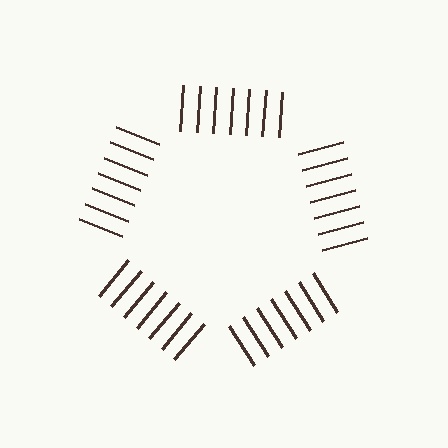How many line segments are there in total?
35 — 7 along each of the 5 edges.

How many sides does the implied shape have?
5 sides — the line-ends trace a pentagon.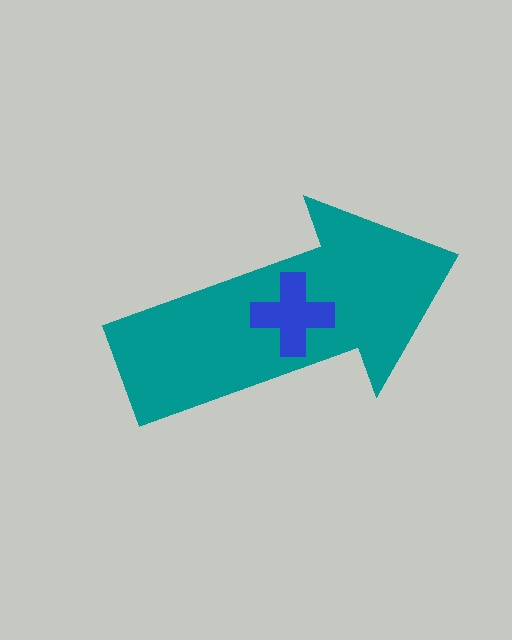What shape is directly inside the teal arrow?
The blue cross.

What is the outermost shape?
The teal arrow.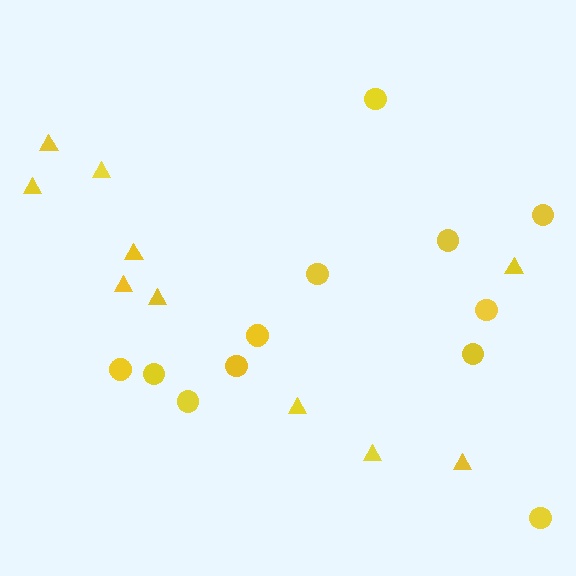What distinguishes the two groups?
There are 2 groups: one group of triangles (10) and one group of circles (12).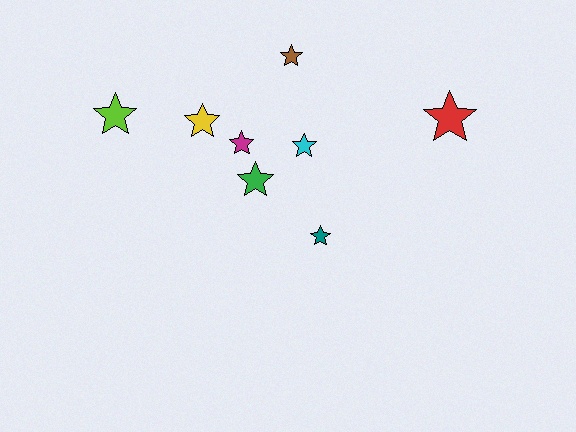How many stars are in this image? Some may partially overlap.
There are 8 stars.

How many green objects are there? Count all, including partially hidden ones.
There is 1 green object.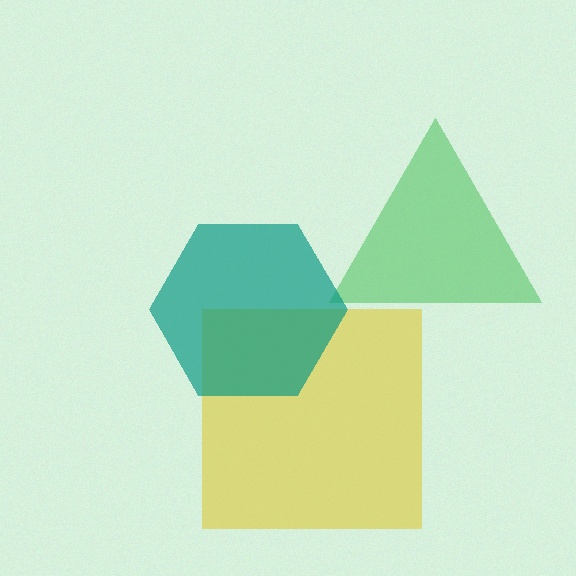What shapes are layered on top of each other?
The layered shapes are: a yellow square, a green triangle, a teal hexagon.